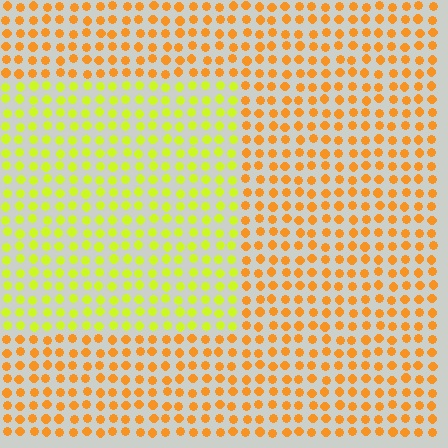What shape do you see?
I see a rectangle.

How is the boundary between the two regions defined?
The boundary is defined purely by a slight shift in hue (about 41 degrees). Spacing, size, and orientation are identical on both sides.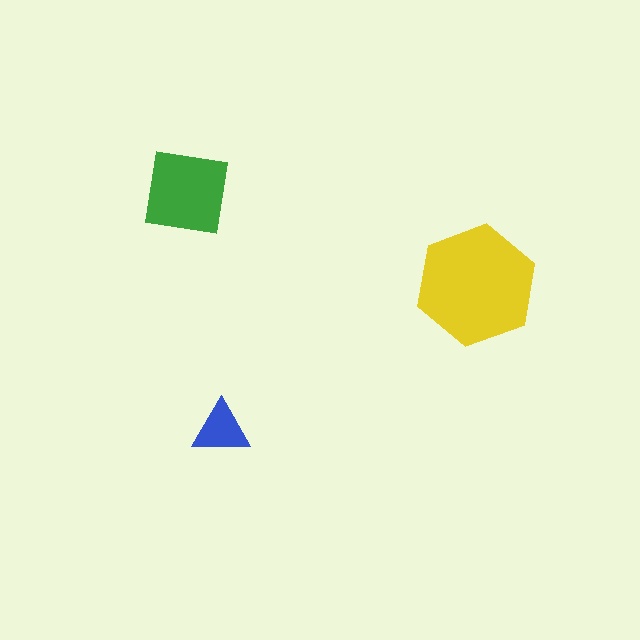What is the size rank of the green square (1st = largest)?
2nd.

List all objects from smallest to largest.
The blue triangle, the green square, the yellow hexagon.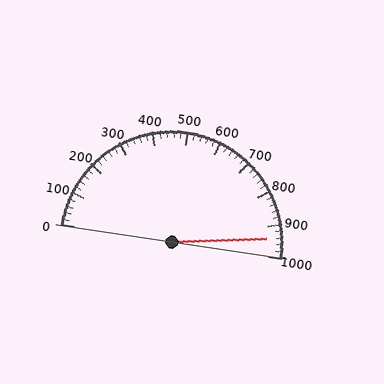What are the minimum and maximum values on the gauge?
The gauge ranges from 0 to 1000.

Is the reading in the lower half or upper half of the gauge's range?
The reading is in the upper half of the range (0 to 1000).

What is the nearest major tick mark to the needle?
The nearest major tick mark is 900.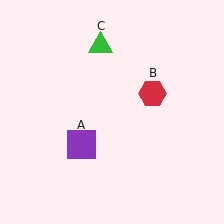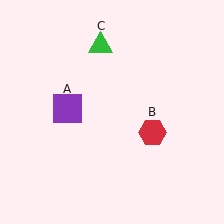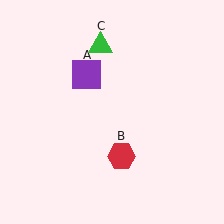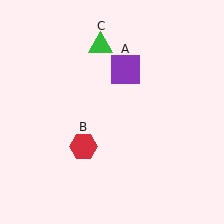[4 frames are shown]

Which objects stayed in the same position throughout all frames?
Green triangle (object C) remained stationary.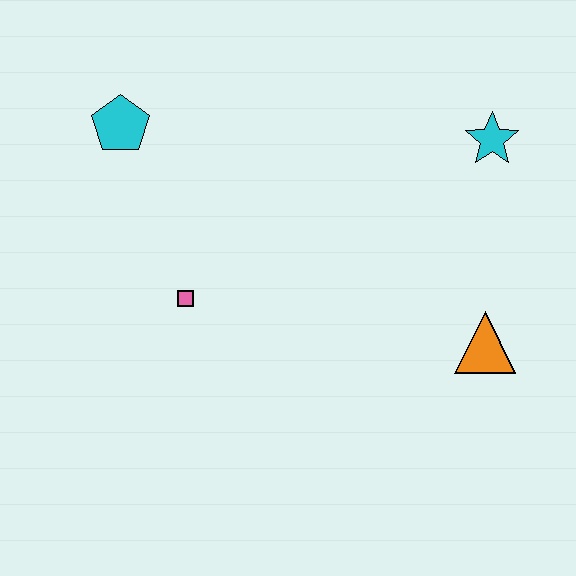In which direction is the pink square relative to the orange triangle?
The pink square is to the left of the orange triangle.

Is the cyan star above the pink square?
Yes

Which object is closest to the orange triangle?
The cyan star is closest to the orange triangle.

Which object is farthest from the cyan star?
The cyan pentagon is farthest from the cyan star.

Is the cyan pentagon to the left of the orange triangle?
Yes